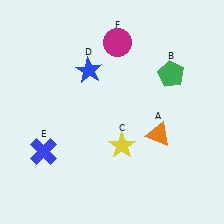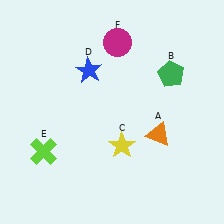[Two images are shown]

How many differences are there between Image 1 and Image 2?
There is 1 difference between the two images.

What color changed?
The cross (E) changed from blue in Image 1 to lime in Image 2.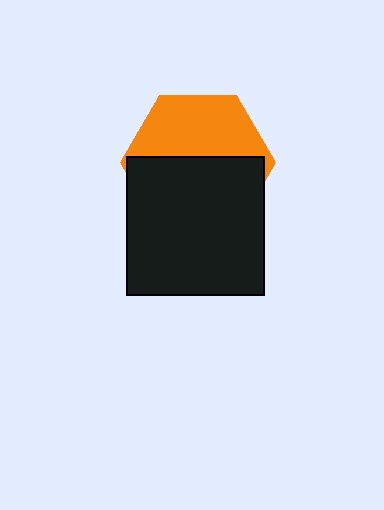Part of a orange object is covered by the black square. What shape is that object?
It is a hexagon.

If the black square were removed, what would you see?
You would see the complete orange hexagon.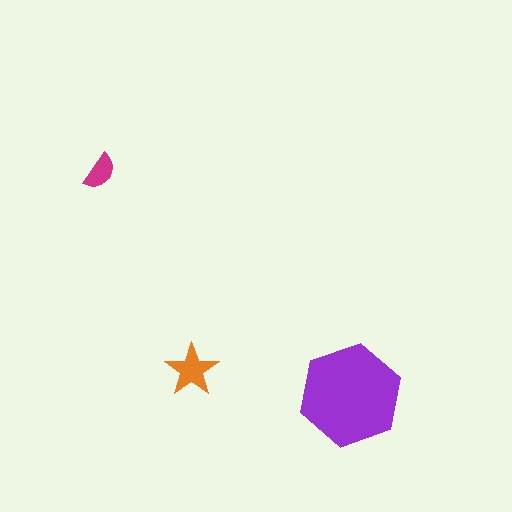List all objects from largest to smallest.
The purple hexagon, the orange star, the magenta semicircle.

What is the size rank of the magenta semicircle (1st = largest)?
3rd.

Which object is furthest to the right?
The purple hexagon is rightmost.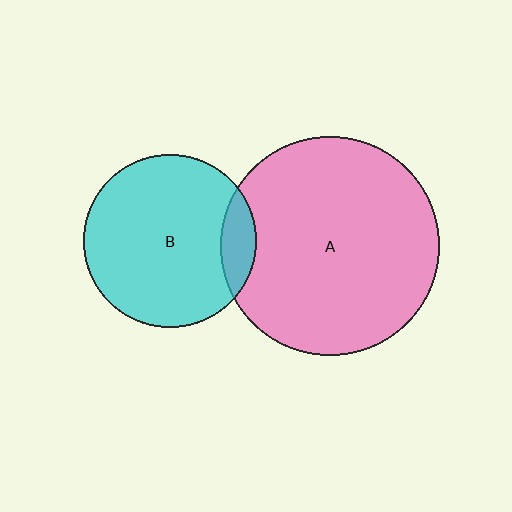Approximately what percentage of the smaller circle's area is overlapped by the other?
Approximately 10%.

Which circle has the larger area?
Circle A (pink).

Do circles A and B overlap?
Yes.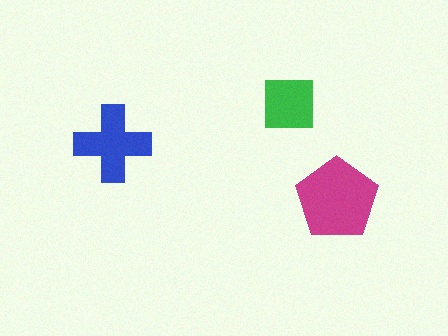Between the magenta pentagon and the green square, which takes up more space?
The magenta pentagon.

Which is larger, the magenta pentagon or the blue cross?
The magenta pentagon.